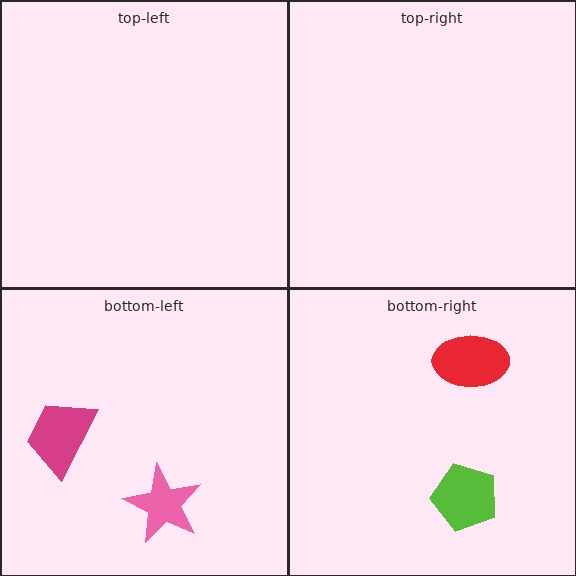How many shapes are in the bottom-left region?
2.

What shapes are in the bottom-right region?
The lime pentagon, the red ellipse.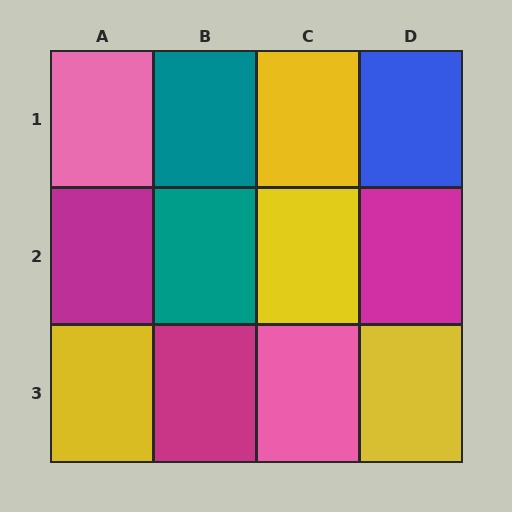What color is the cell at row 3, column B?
Magenta.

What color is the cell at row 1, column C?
Yellow.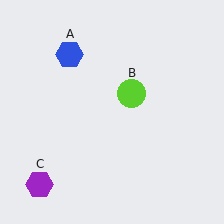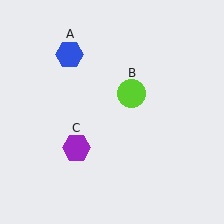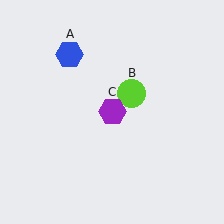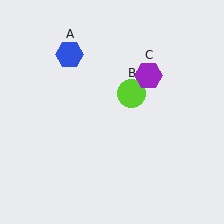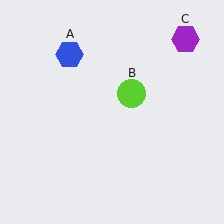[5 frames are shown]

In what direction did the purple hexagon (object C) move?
The purple hexagon (object C) moved up and to the right.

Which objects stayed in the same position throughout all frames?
Blue hexagon (object A) and lime circle (object B) remained stationary.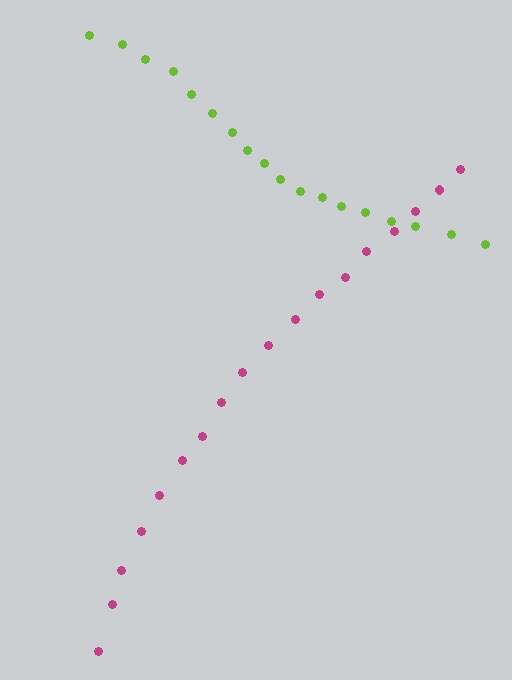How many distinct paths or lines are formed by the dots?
There are 2 distinct paths.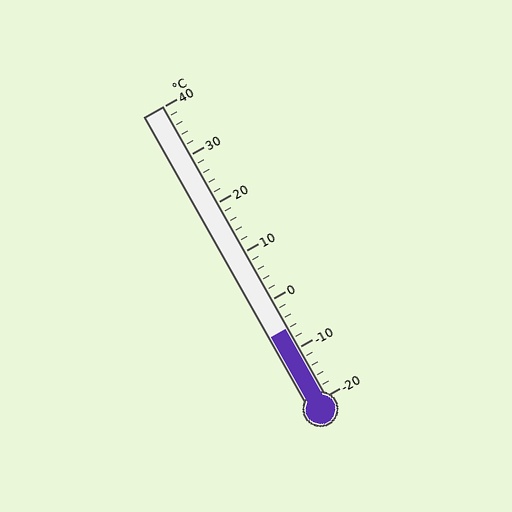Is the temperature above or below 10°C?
The temperature is below 10°C.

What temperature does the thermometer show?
The thermometer shows approximately -6°C.